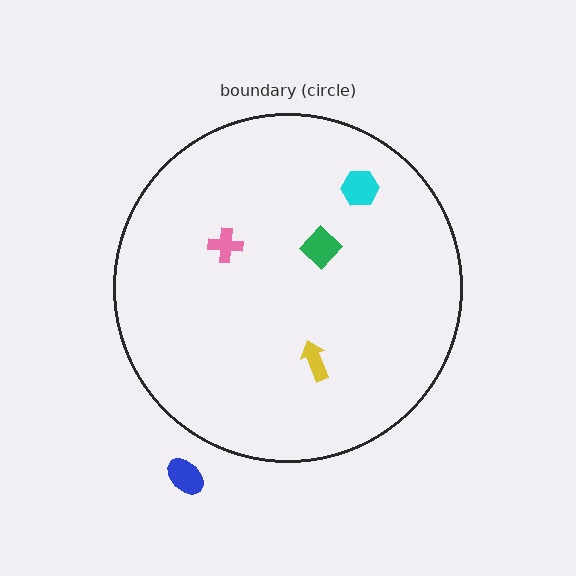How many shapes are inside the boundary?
4 inside, 1 outside.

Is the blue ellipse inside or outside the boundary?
Outside.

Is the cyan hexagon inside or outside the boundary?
Inside.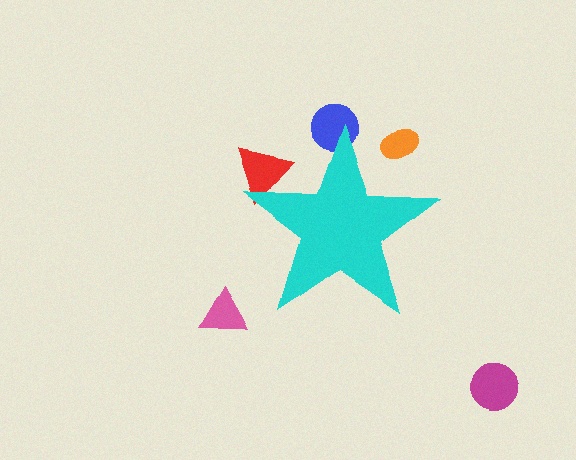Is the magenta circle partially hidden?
No, the magenta circle is fully visible.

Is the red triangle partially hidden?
Yes, the red triangle is partially hidden behind the cyan star.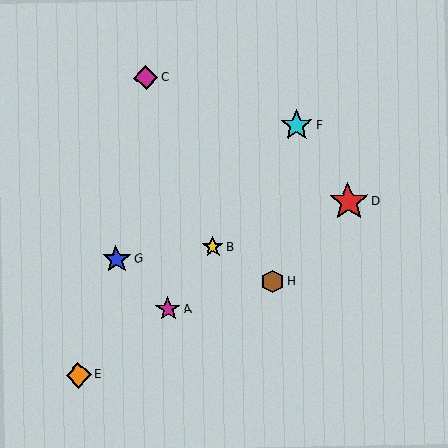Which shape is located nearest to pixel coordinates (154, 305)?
The magenta star (labeled A) at (168, 309) is nearest to that location.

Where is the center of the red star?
The center of the red star is at (348, 202).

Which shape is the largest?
The red star (labeled D) is the largest.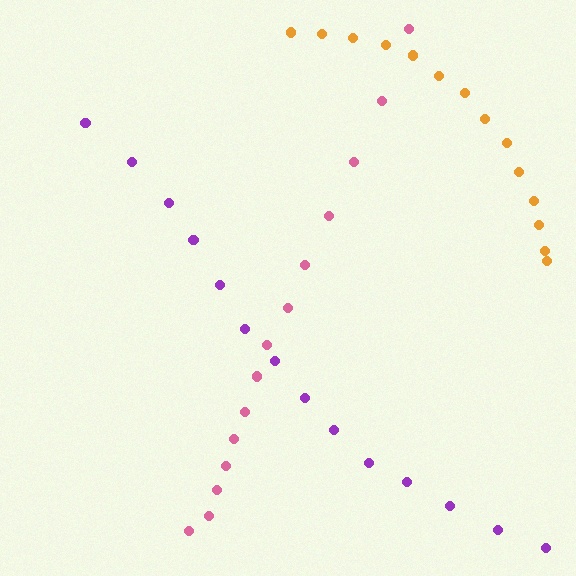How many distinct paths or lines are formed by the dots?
There are 3 distinct paths.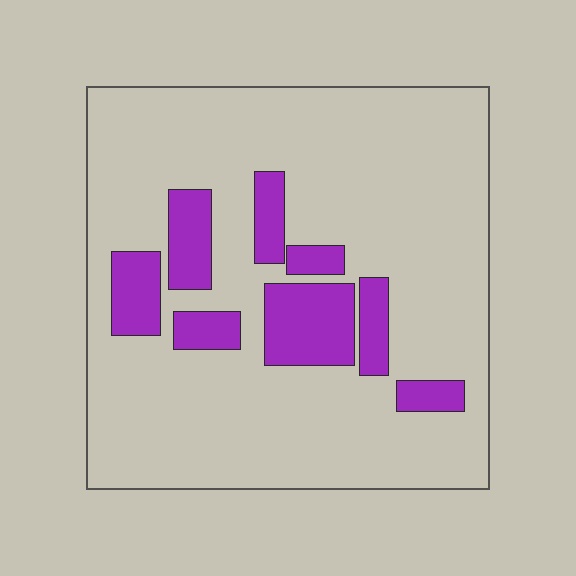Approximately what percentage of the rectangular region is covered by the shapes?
Approximately 20%.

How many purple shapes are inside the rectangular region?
8.